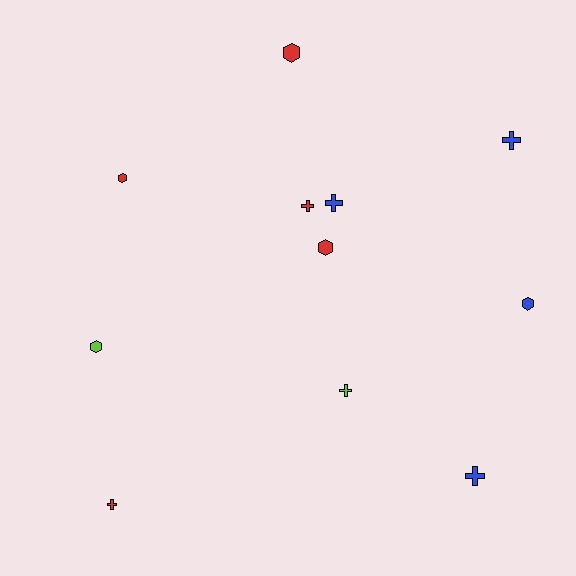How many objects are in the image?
There are 11 objects.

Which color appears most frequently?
Red, with 5 objects.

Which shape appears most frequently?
Cross, with 6 objects.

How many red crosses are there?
There are 2 red crosses.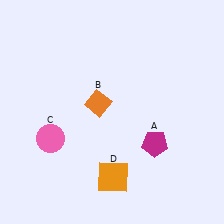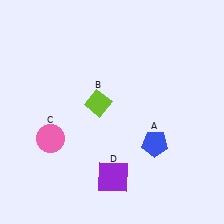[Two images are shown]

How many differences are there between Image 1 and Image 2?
There are 3 differences between the two images.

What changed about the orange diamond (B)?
In Image 1, B is orange. In Image 2, it changed to lime.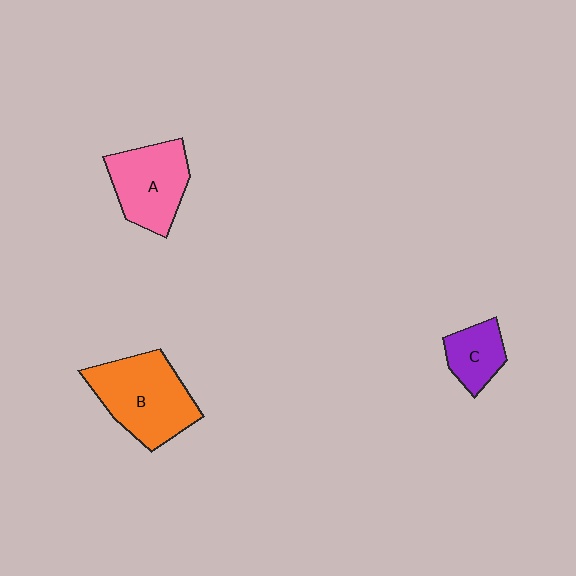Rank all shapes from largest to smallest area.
From largest to smallest: B (orange), A (pink), C (purple).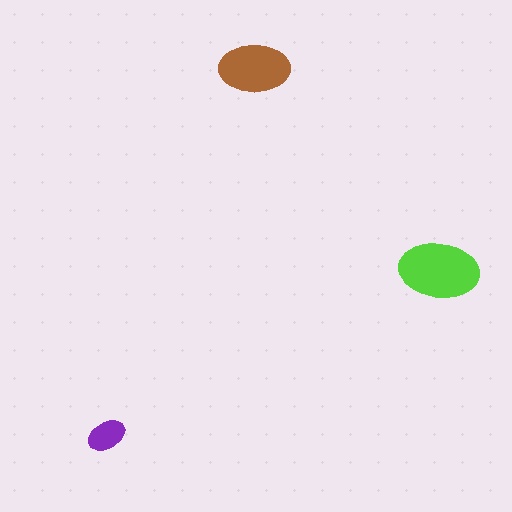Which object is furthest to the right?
The lime ellipse is rightmost.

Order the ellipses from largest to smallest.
the lime one, the brown one, the purple one.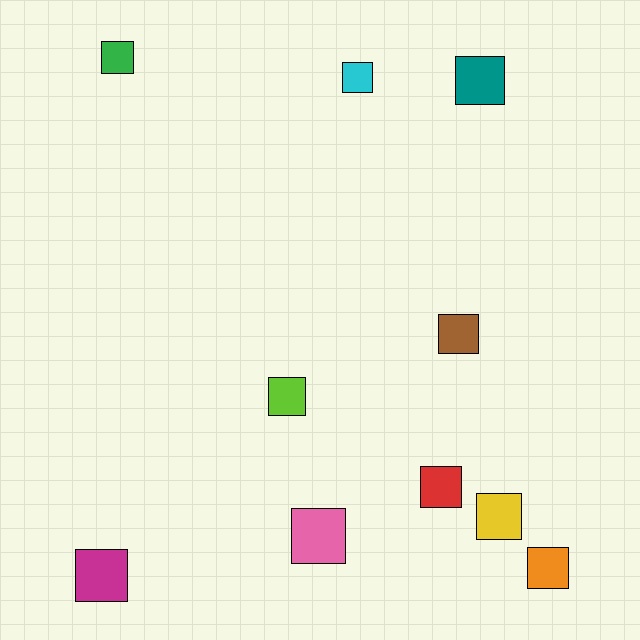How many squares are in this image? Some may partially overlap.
There are 10 squares.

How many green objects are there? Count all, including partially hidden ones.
There is 1 green object.